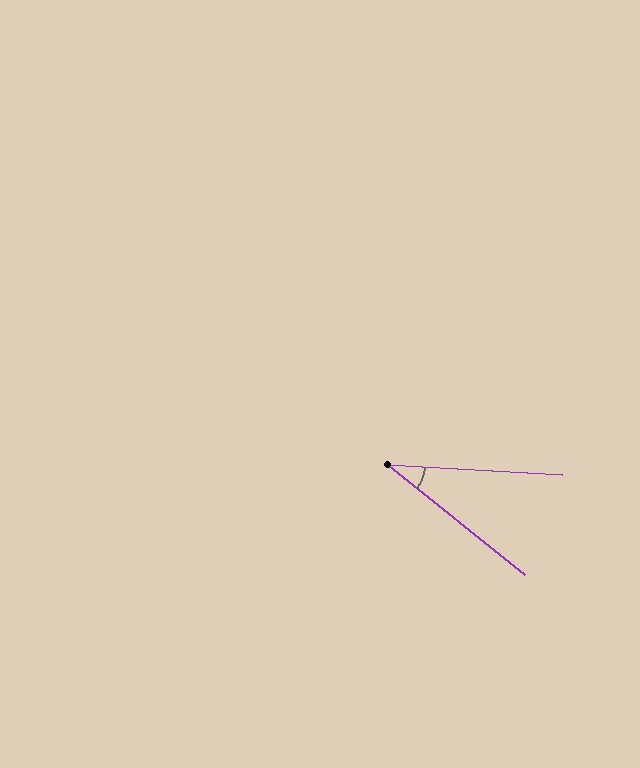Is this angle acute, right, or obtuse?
It is acute.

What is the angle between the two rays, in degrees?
Approximately 35 degrees.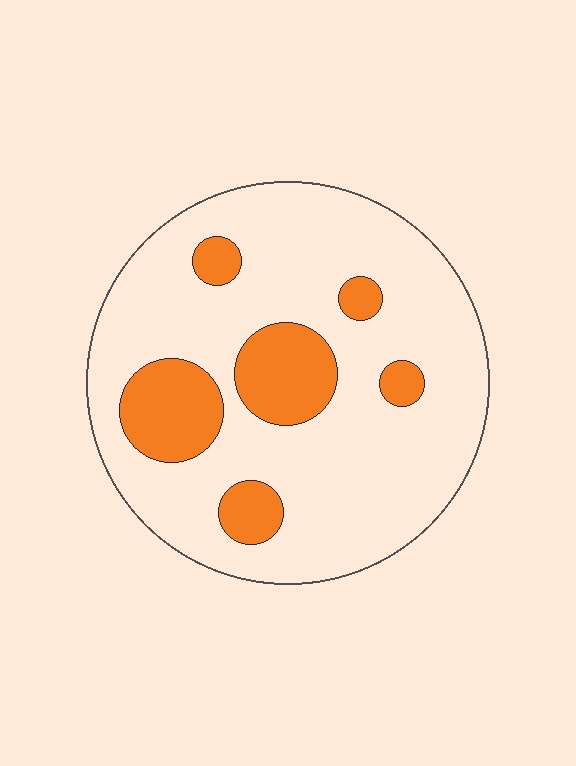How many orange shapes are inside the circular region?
6.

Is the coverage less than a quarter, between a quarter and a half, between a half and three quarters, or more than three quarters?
Less than a quarter.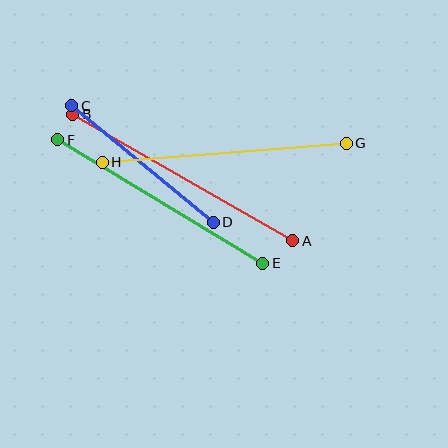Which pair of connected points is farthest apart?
Points A and B are farthest apart.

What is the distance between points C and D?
The distance is approximately 183 pixels.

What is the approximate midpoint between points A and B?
The midpoint is at approximately (183, 178) pixels.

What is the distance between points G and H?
The distance is approximately 245 pixels.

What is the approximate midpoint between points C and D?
The midpoint is at approximately (142, 164) pixels.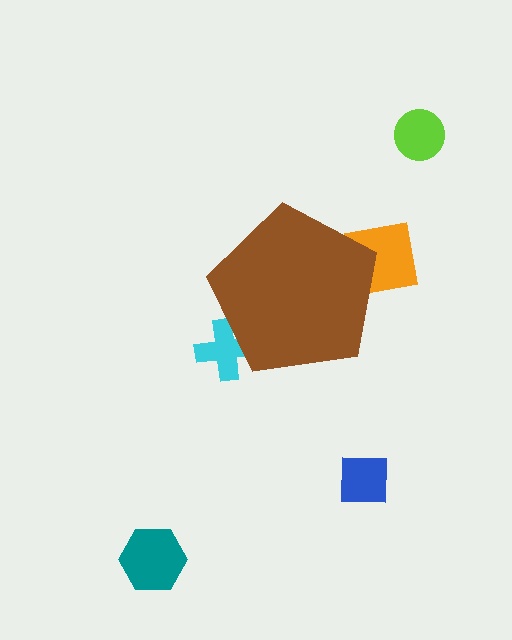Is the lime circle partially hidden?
No, the lime circle is fully visible.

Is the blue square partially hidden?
No, the blue square is fully visible.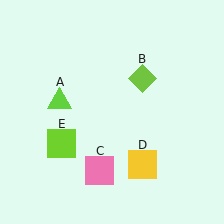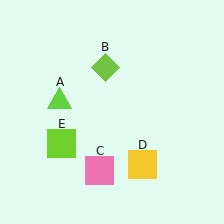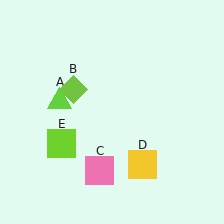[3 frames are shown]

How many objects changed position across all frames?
1 object changed position: lime diamond (object B).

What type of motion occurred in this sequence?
The lime diamond (object B) rotated counterclockwise around the center of the scene.